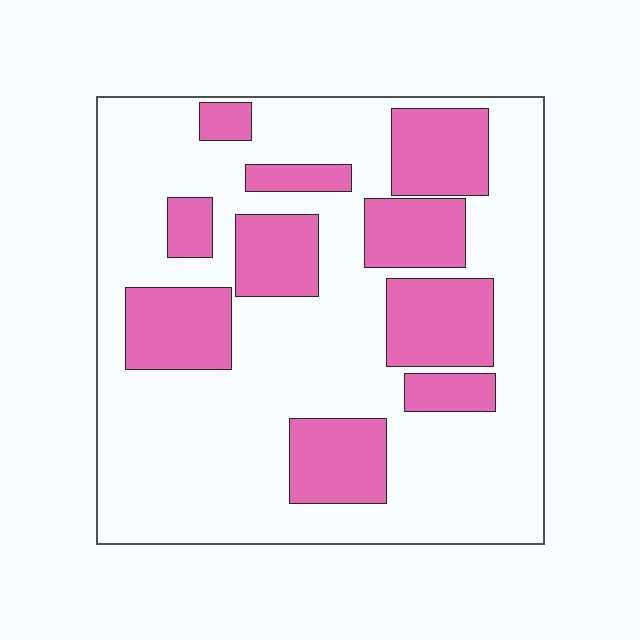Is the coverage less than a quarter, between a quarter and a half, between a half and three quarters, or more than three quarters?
Between a quarter and a half.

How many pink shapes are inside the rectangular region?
10.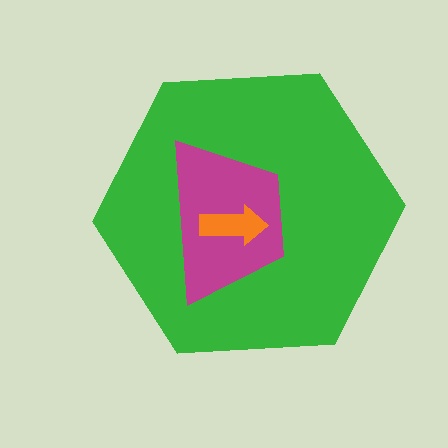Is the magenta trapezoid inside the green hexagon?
Yes.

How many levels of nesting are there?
3.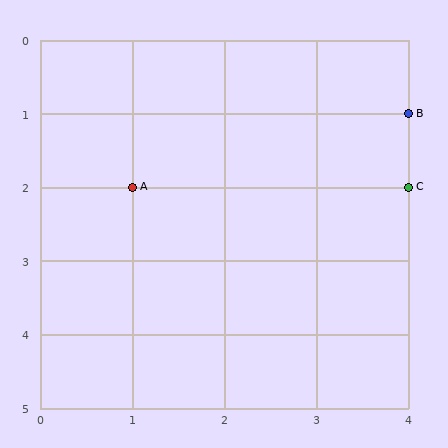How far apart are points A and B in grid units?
Points A and B are 3 columns and 1 row apart (about 3.2 grid units diagonally).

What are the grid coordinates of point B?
Point B is at grid coordinates (4, 1).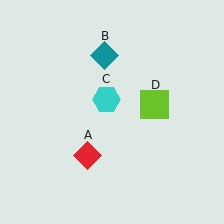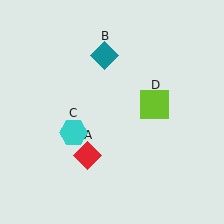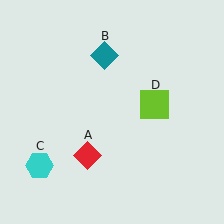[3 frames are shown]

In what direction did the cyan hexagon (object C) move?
The cyan hexagon (object C) moved down and to the left.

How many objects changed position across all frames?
1 object changed position: cyan hexagon (object C).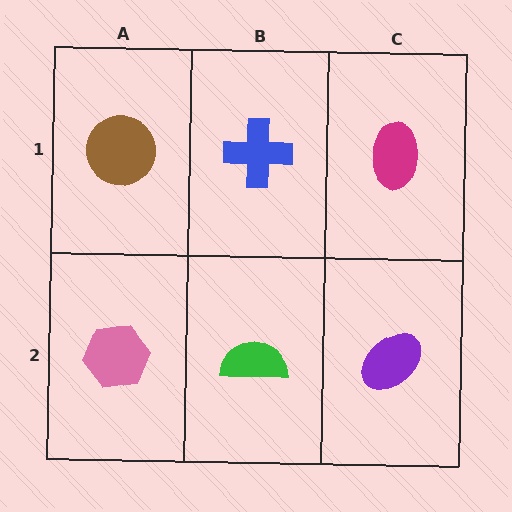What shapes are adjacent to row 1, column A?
A pink hexagon (row 2, column A), a blue cross (row 1, column B).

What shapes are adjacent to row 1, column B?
A green semicircle (row 2, column B), a brown circle (row 1, column A), a magenta ellipse (row 1, column C).